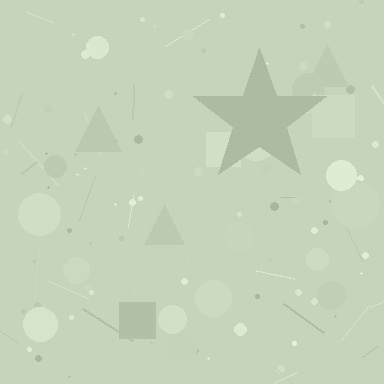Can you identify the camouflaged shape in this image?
The camouflaged shape is a star.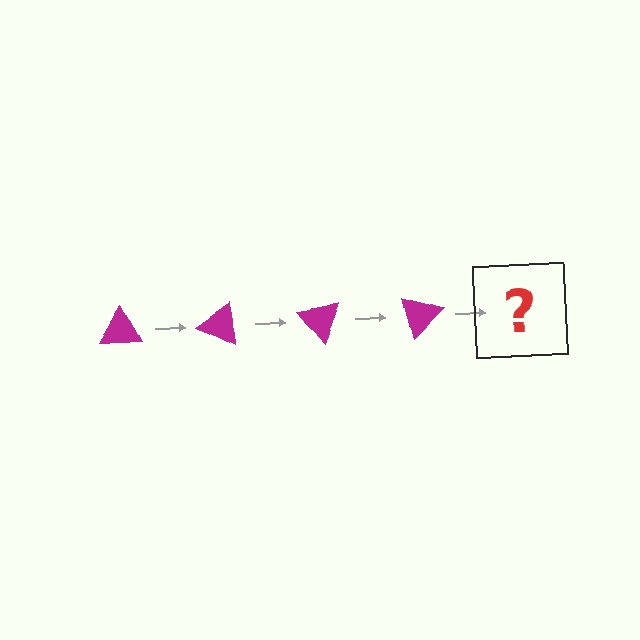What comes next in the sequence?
The next element should be a magenta triangle rotated 100 degrees.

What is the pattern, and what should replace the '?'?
The pattern is that the triangle rotates 25 degrees each step. The '?' should be a magenta triangle rotated 100 degrees.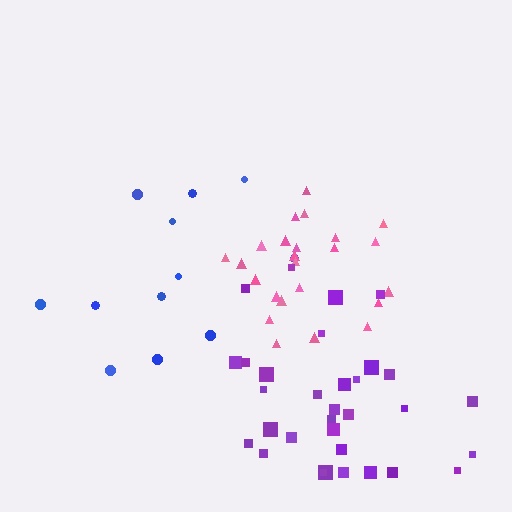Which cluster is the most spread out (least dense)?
Blue.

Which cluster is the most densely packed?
Pink.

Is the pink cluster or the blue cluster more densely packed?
Pink.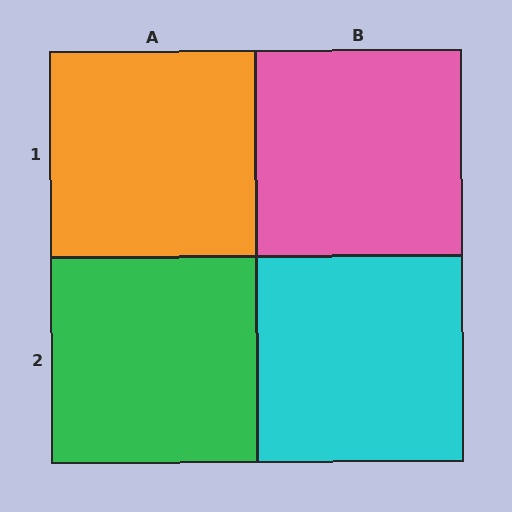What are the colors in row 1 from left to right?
Orange, pink.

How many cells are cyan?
1 cell is cyan.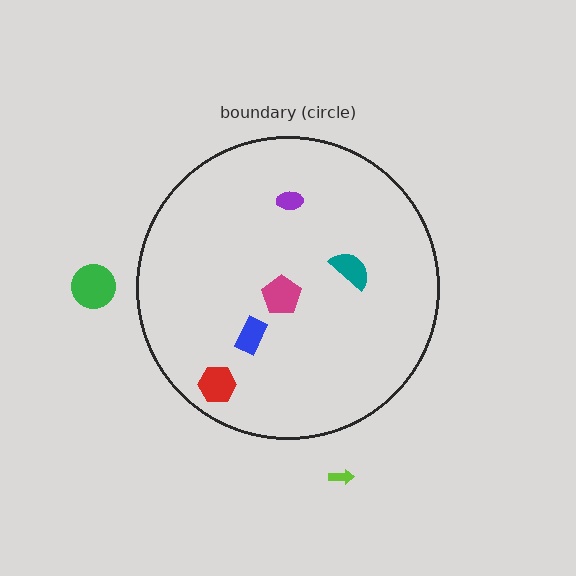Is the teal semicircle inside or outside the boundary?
Inside.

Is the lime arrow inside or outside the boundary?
Outside.